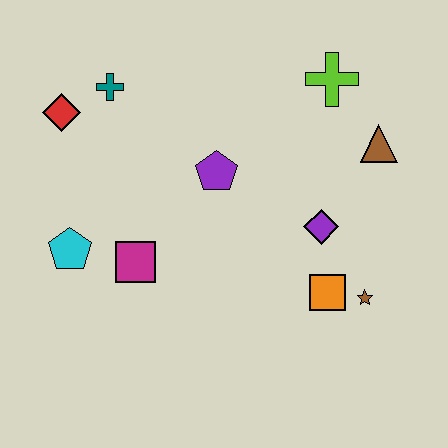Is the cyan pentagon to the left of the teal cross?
Yes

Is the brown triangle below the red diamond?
Yes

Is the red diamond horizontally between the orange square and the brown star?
No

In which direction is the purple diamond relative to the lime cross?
The purple diamond is below the lime cross.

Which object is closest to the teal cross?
The red diamond is closest to the teal cross.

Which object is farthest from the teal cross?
The brown star is farthest from the teal cross.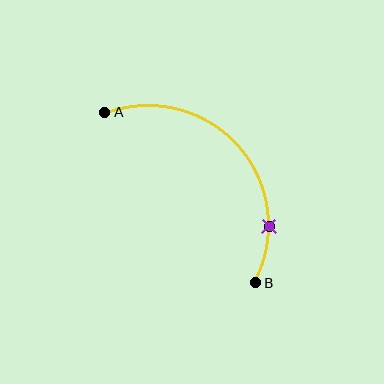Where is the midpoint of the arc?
The arc midpoint is the point on the curve farthest from the straight line joining A and B. It sits above and to the right of that line.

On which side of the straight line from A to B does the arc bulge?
The arc bulges above and to the right of the straight line connecting A and B.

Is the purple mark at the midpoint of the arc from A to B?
No. The purple mark lies on the arc but is closer to endpoint B. The arc midpoint would be at the point on the curve equidistant along the arc from both A and B.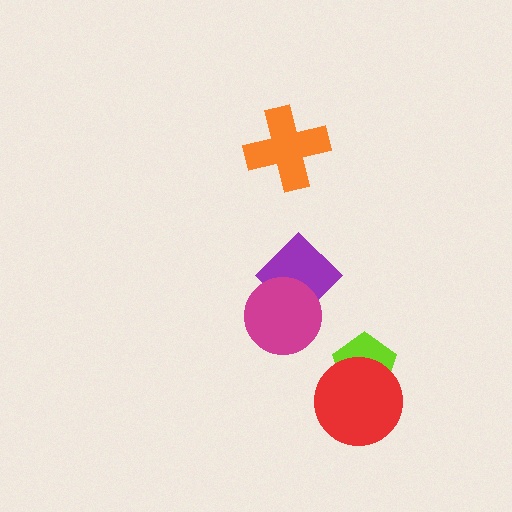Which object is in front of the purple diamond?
The magenta circle is in front of the purple diamond.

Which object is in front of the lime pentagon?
The red circle is in front of the lime pentagon.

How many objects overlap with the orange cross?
0 objects overlap with the orange cross.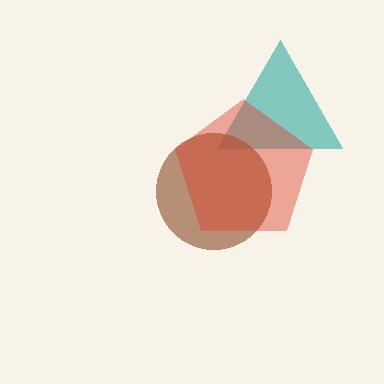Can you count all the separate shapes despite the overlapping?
Yes, there are 3 separate shapes.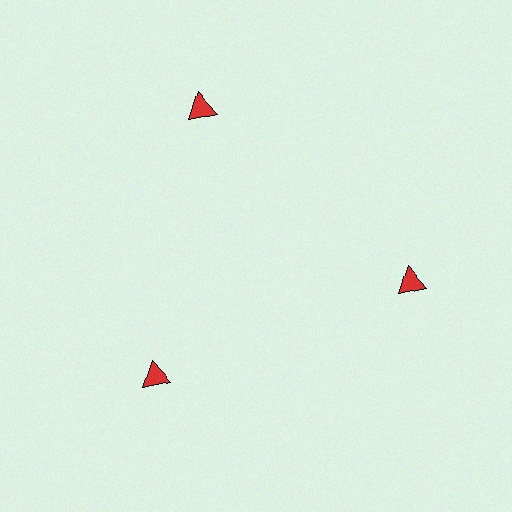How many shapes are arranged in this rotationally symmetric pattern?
There are 3 shapes, arranged in 3 groups of 1.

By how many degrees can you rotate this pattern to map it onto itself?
The pattern maps onto itself every 120 degrees of rotation.